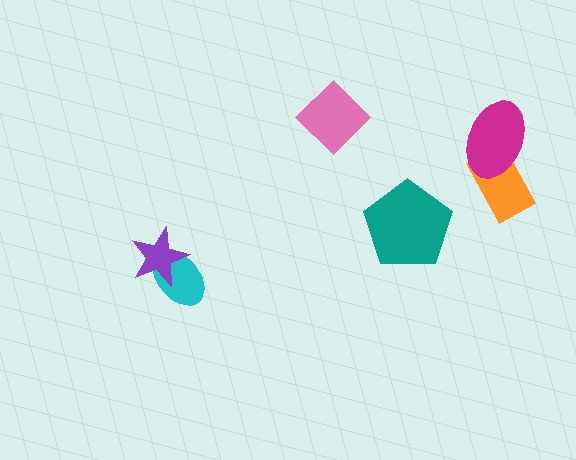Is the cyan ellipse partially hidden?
Yes, it is partially covered by another shape.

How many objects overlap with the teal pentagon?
0 objects overlap with the teal pentagon.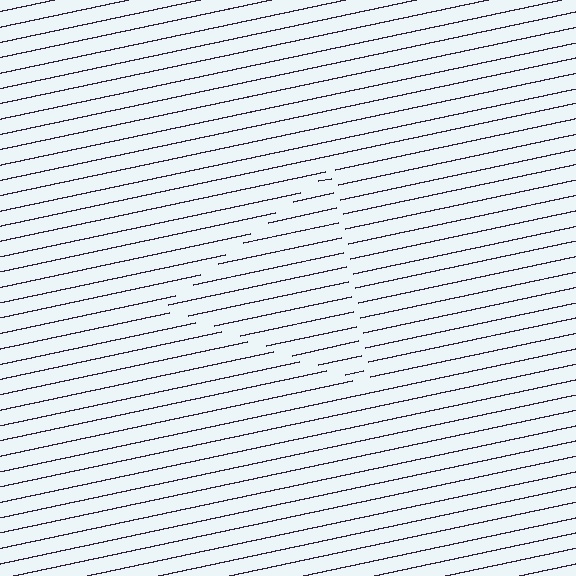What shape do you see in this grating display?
An illusory triangle. The interior of the shape contains the same grating, shifted by half a period — the contour is defined by the phase discontinuity where line-ends from the inner and outer gratings abut.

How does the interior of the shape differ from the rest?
The interior of the shape contains the same grating, shifted by half a period — the contour is defined by the phase discontinuity where line-ends from the inner and outer gratings abut.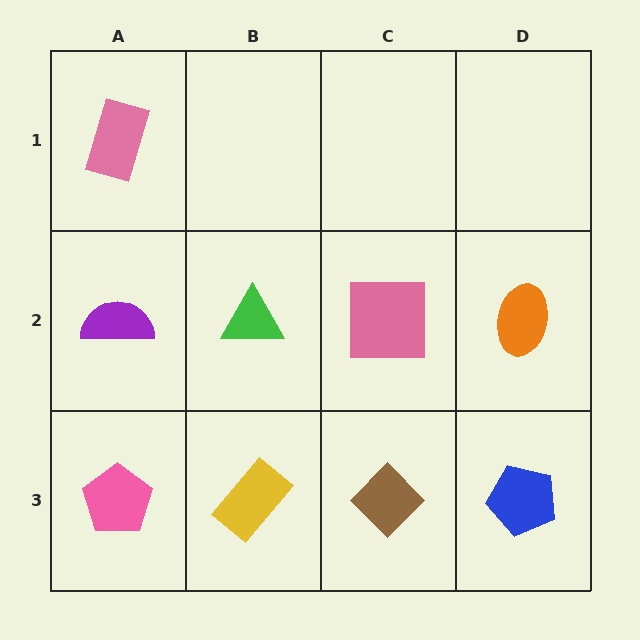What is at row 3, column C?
A brown diamond.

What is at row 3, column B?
A yellow rectangle.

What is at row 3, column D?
A blue pentagon.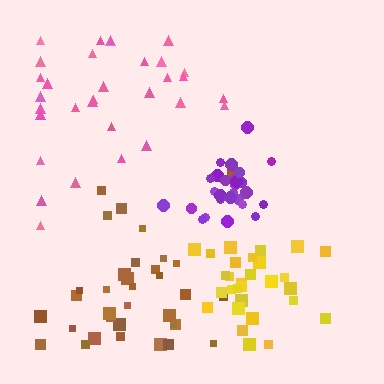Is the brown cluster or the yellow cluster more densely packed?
Yellow.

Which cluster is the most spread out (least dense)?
Pink.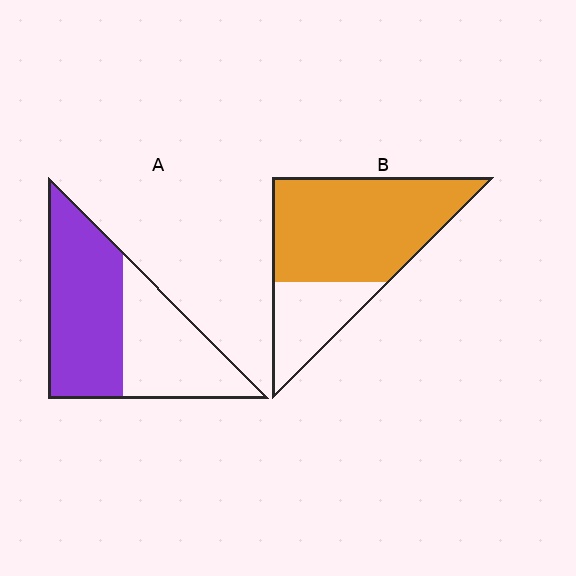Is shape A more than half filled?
Yes.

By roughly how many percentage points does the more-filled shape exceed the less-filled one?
By roughly 15 percentage points (B over A).